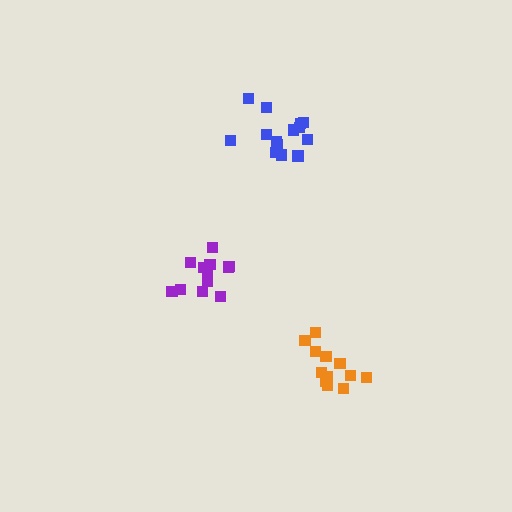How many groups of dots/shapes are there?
There are 3 groups.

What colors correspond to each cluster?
The clusters are colored: purple, orange, blue.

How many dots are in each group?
Group 1: 12 dots, Group 2: 12 dots, Group 3: 14 dots (38 total).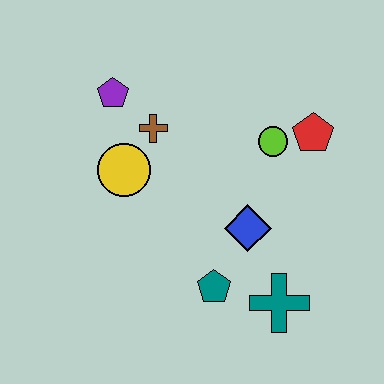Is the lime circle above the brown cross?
No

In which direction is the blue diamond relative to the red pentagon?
The blue diamond is below the red pentagon.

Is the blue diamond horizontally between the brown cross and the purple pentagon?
No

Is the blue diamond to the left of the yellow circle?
No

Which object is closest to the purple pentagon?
The brown cross is closest to the purple pentagon.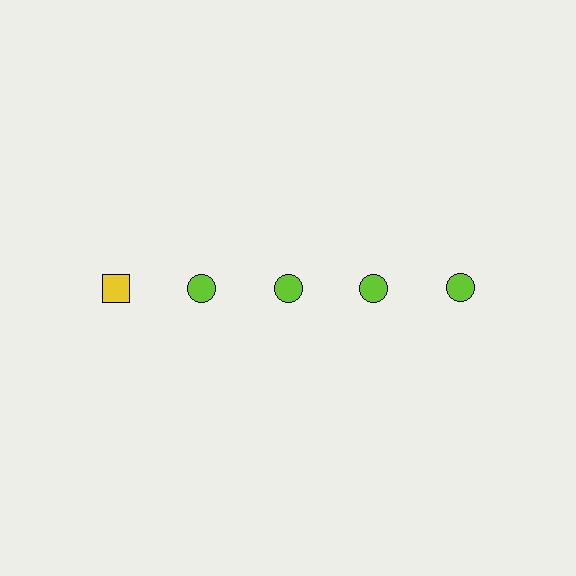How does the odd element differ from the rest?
It differs in both color (yellow instead of lime) and shape (square instead of circle).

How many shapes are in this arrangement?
There are 5 shapes arranged in a grid pattern.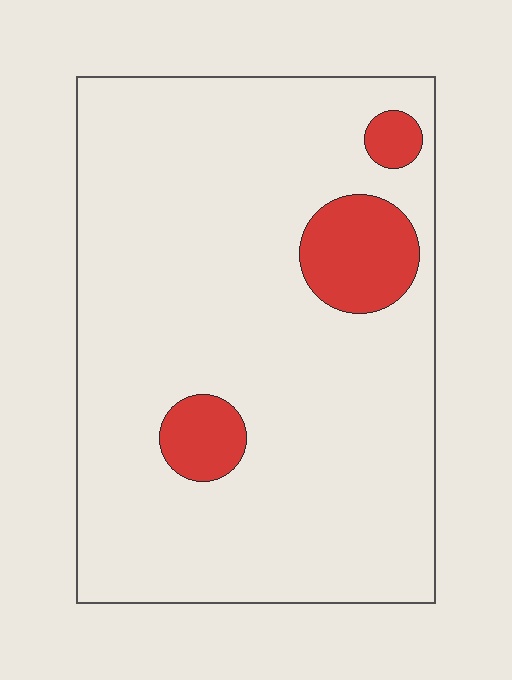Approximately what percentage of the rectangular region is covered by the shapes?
Approximately 10%.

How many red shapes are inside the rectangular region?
3.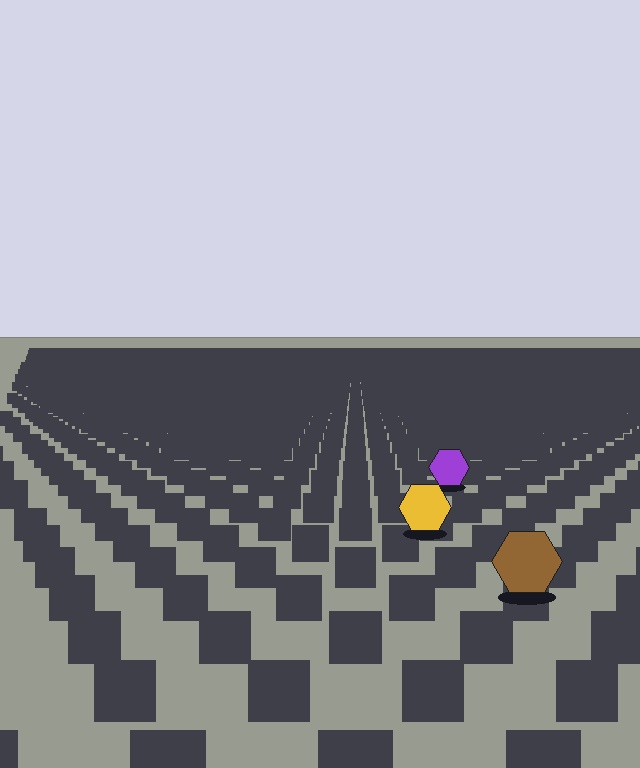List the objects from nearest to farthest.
From nearest to farthest: the brown hexagon, the yellow hexagon, the purple hexagon.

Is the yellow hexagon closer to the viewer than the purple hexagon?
Yes. The yellow hexagon is closer — you can tell from the texture gradient: the ground texture is coarser near it.